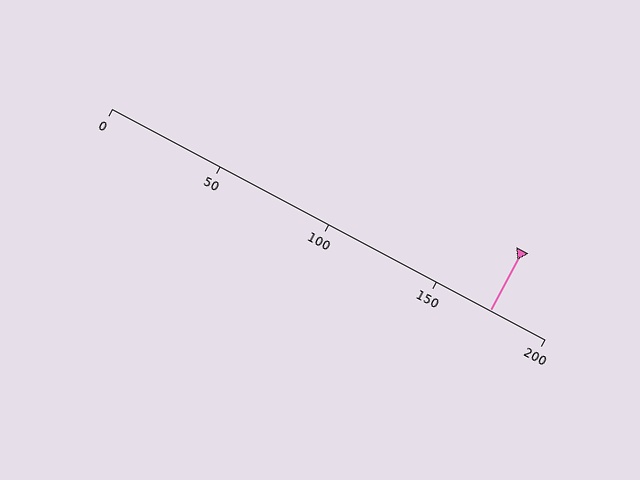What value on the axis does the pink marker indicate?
The marker indicates approximately 175.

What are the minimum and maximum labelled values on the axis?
The axis runs from 0 to 200.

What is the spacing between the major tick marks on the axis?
The major ticks are spaced 50 apart.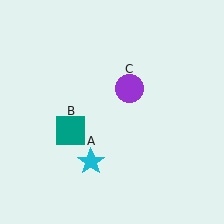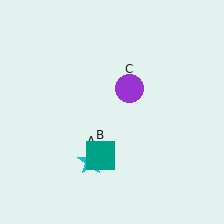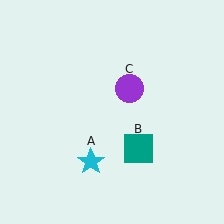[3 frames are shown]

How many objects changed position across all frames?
1 object changed position: teal square (object B).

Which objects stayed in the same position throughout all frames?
Cyan star (object A) and purple circle (object C) remained stationary.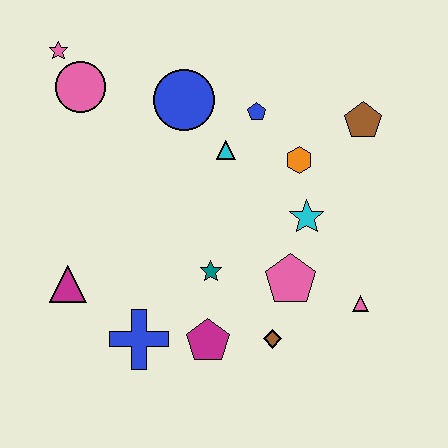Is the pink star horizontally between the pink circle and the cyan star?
No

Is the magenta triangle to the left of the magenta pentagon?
Yes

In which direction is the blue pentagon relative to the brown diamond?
The blue pentagon is above the brown diamond.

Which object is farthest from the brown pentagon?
The magenta triangle is farthest from the brown pentagon.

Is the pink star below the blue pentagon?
No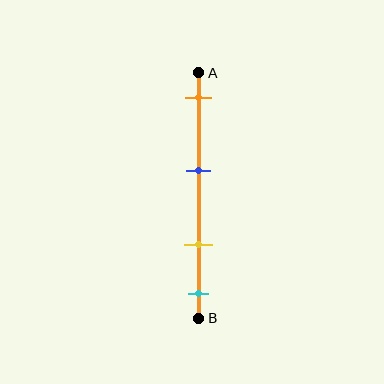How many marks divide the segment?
There are 4 marks dividing the segment.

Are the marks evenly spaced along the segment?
No, the marks are not evenly spaced.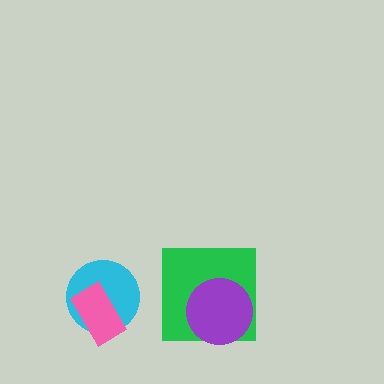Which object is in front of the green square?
The purple circle is in front of the green square.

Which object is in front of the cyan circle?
The pink rectangle is in front of the cyan circle.